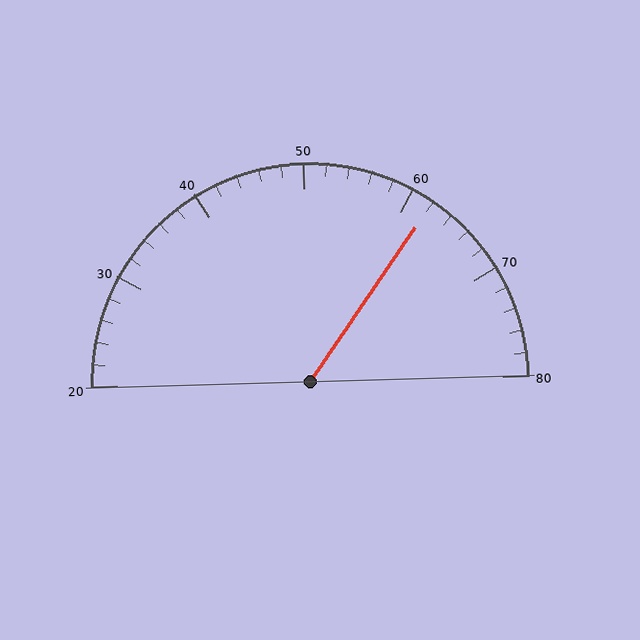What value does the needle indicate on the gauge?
The needle indicates approximately 62.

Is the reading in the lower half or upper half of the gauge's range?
The reading is in the upper half of the range (20 to 80).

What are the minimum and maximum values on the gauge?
The gauge ranges from 20 to 80.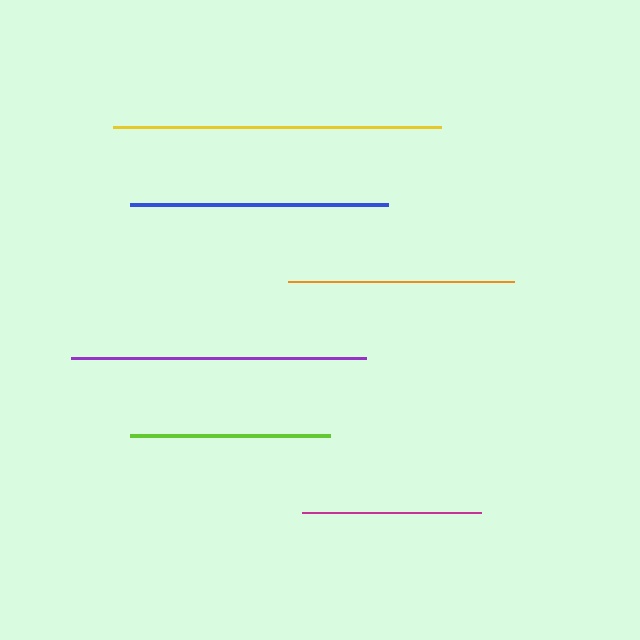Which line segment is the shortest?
The magenta line is the shortest at approximately 179 pixels.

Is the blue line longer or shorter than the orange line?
The blue line is longer than the orange line.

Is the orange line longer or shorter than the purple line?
The purple line is longer than the orange line.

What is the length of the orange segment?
The orange segment is approximately 226 pixels long.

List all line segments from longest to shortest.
From longest to shortest: yellow, purple, blue, orange, lime, magenta.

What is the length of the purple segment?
The purple segment is approximately 295 pixels long.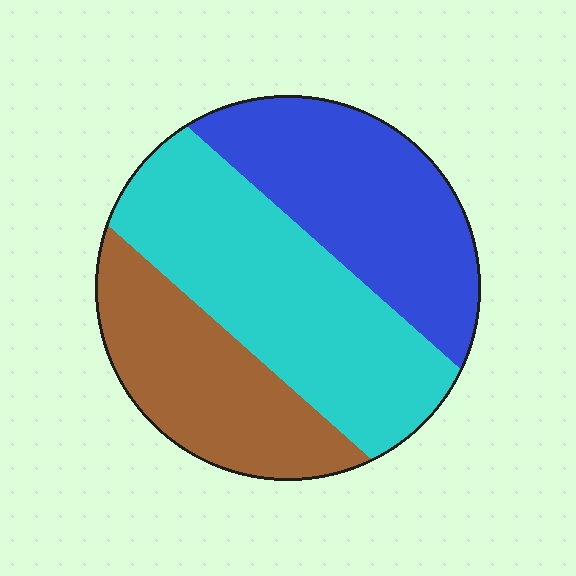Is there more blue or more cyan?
Cyan.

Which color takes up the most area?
Cyan, at roughly 40%.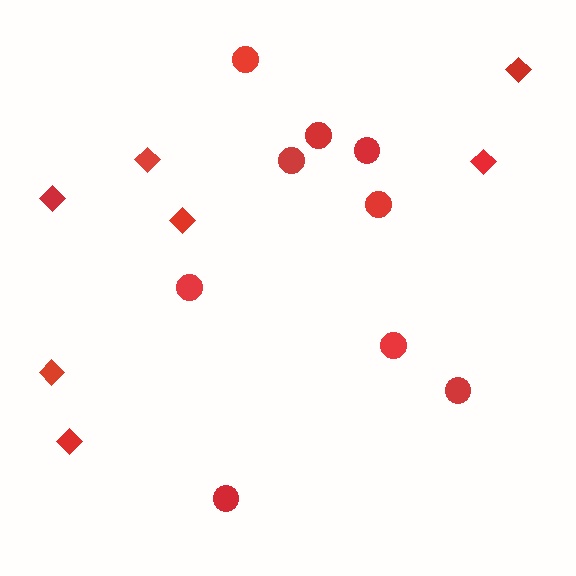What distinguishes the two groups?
There are 2 groups: one group of circles (9) and one group of diamonds (7).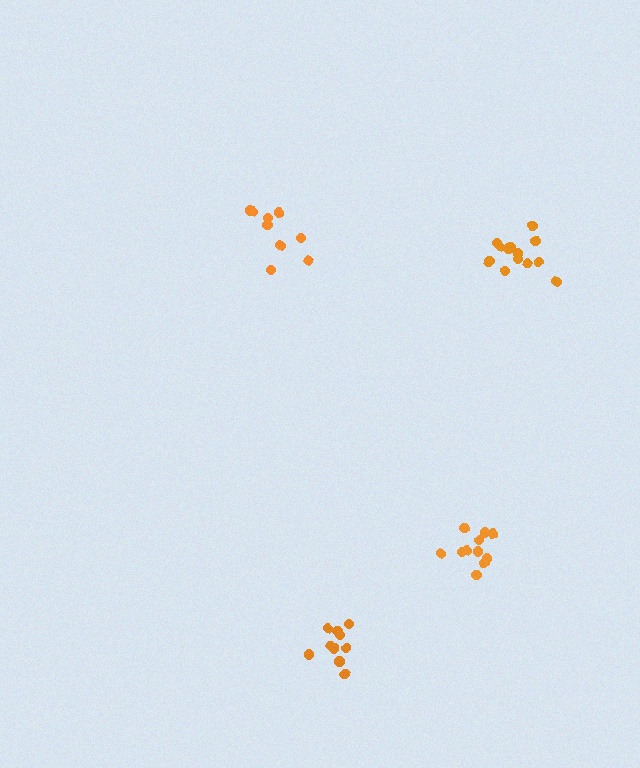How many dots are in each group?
Group 1: 10 dots, Group 2: 9 dots, Group 3: 11 dots, Group 4: 13 dots (43 total).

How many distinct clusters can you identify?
There are 4 distinct clusters.